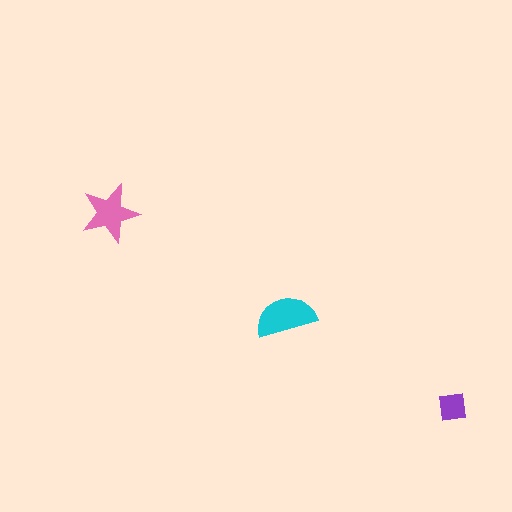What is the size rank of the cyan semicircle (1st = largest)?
1st.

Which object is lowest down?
The purple square is bottommost.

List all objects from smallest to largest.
The purple square, the pink star, the cyan semicircle.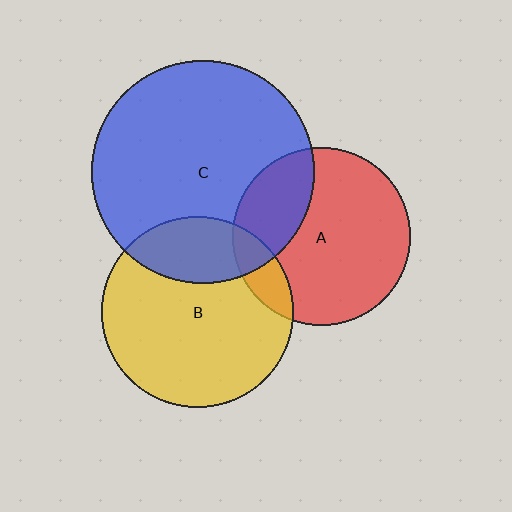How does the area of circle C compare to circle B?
Approximately 1.4 times.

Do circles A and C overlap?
Yes.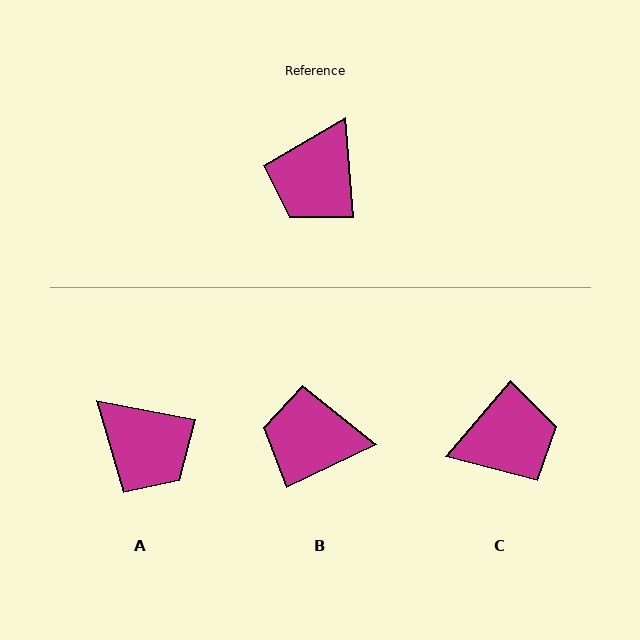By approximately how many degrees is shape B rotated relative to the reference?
Approximately 69 degrees clockwise.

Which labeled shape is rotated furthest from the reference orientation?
C, about 135 degrees away.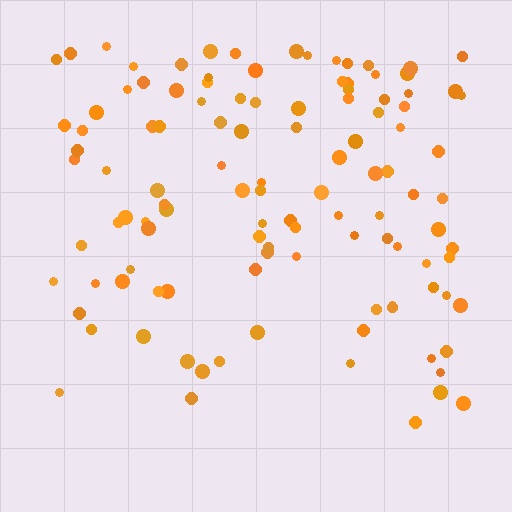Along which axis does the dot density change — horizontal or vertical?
Vertical.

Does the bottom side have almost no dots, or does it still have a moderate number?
Still a moderate number, just noticeably fewer than the top.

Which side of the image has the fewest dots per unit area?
The bottom.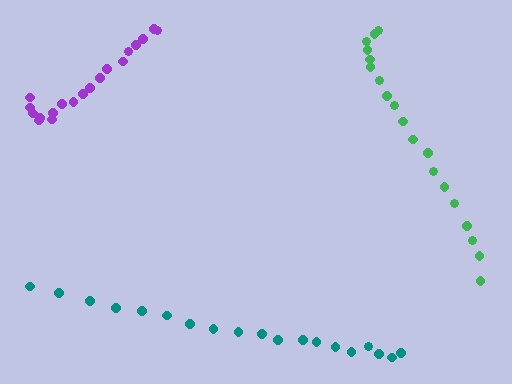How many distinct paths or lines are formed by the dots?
There are 3 distinct paths.